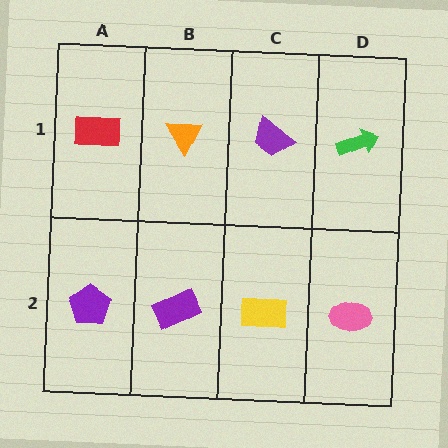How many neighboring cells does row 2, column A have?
2.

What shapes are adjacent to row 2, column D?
A green arrow (row 1, column D), a yellow rectangle (row 2, column C).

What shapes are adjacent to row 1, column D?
A pink ellipse (row 2, column D), a purple trapezoid (row 1, column C).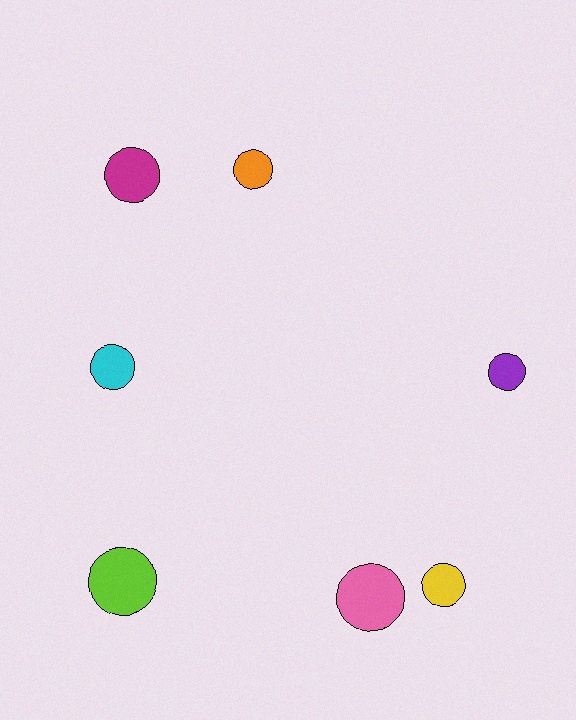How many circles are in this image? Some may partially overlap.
There are 7 circles.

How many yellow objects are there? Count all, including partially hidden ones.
There is 1 yellow object.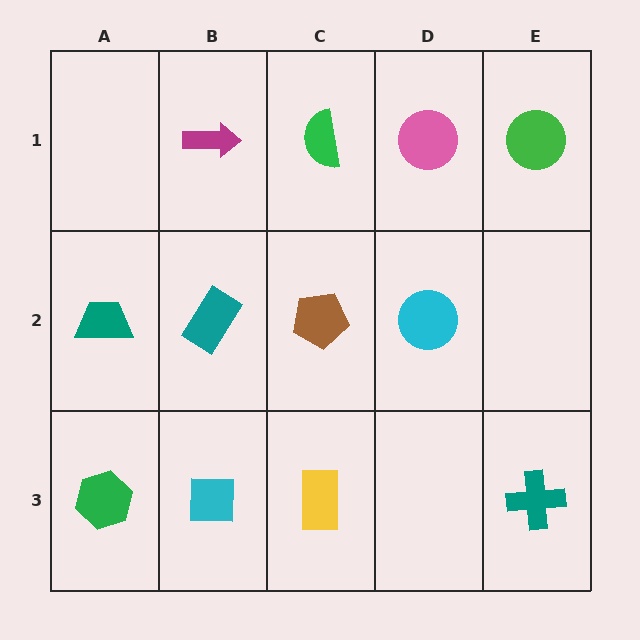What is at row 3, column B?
A cyan square.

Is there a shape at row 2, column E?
No, that cell is empty.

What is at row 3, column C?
A yellow rectangle.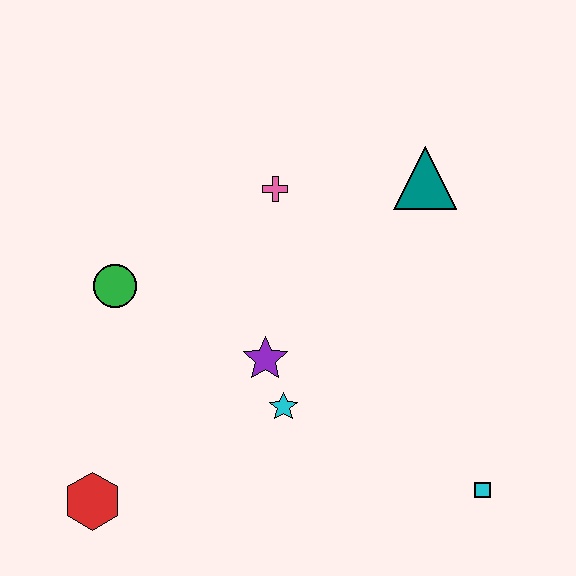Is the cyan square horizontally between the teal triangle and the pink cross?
No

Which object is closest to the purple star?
The cyan star is closest to the purple star.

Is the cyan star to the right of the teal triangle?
No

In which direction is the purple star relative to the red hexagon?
The purple star is to the right of the red hexagon.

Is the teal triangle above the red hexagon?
Yes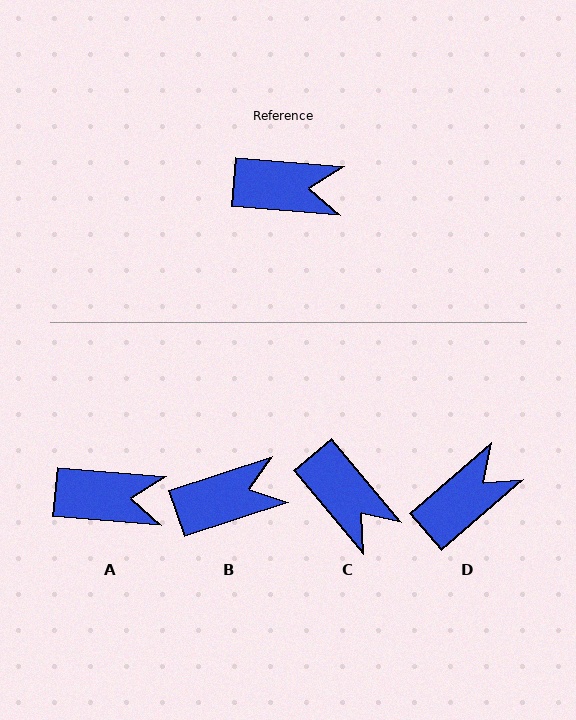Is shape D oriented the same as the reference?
No, it is off by about 46 degrees.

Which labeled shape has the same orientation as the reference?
A.